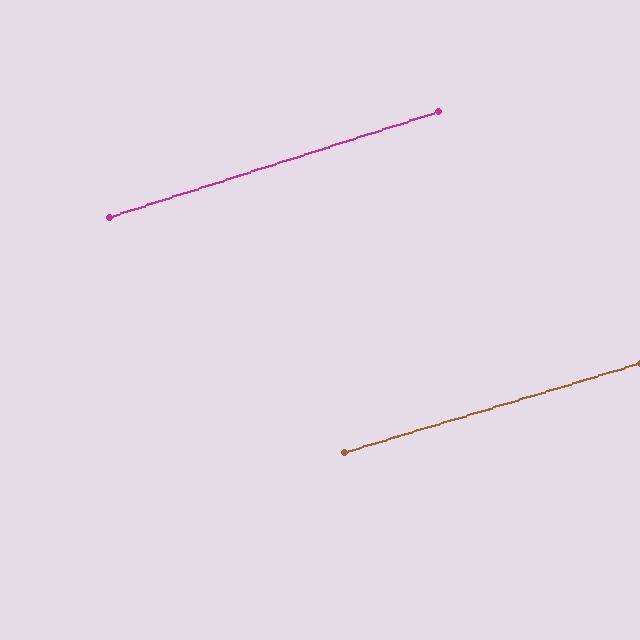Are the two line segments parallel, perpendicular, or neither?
Parallel — their directions differ by only 1.0°.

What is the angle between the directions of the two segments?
Approximately 1 degree.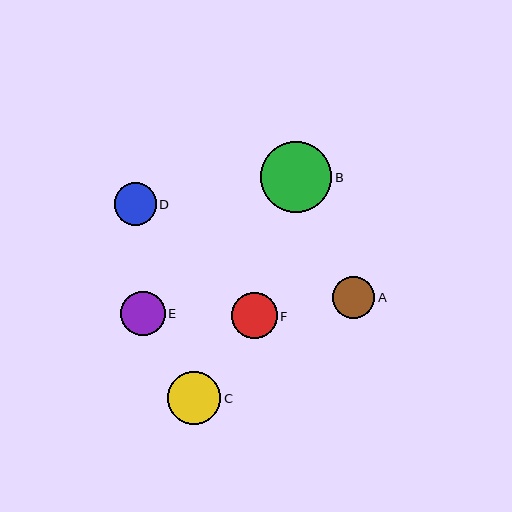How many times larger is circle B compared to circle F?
Circle B is approximately 1.5 times the size of circle F.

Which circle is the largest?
Circle B is the largest with a size of approximately 71 pixels.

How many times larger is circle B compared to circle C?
Circle B is approximately 1.3 times the size of circle C.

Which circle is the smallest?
Circle D is the smallest with a size of approximately 42 pixels.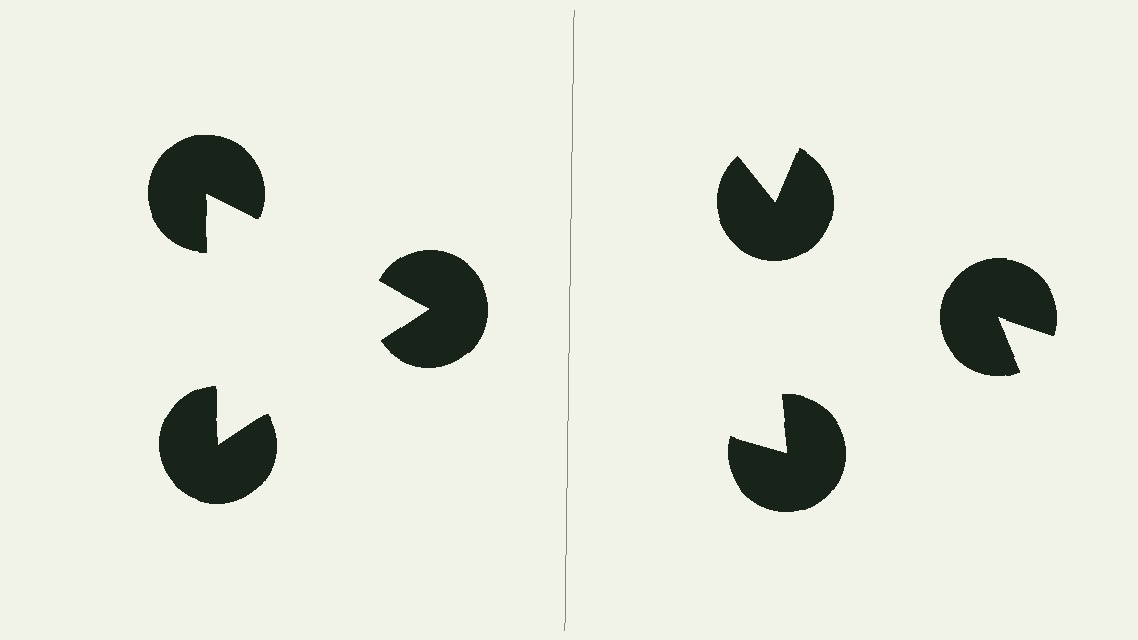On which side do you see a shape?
An illusory triangle appears on the left side. On the right side the wedge cuts are rotated, so no coherent shape forms.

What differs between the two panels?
The pac-man discs are positioned identically on both sides; only the wedge orientations differ. On the left they align to a triangle; on the right they are misaligned.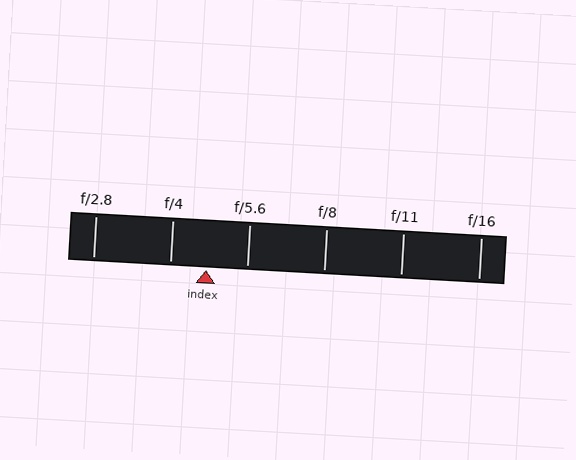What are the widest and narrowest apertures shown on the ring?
The widest aperture shown is f/2.8 and the narrowest is f/16.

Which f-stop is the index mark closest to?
The index mark is closest to f/4.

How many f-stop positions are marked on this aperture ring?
There are 6 f-stop positions marked.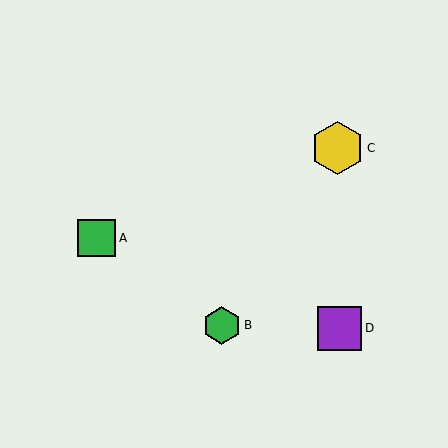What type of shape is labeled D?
Shape D is a purple square.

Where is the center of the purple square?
The center of the purple square is at (340, 328).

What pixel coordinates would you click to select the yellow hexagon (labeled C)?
Click at (338, 148) to select the yellow hexagon C.